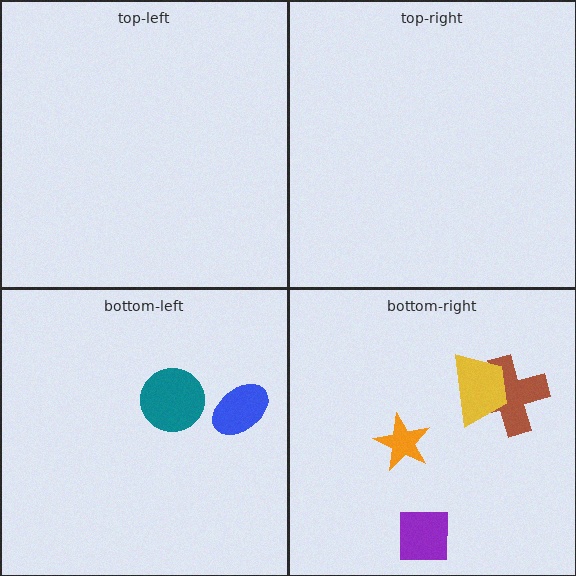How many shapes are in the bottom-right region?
4.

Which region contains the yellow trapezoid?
The bottom-right region.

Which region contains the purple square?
The bottom-right region.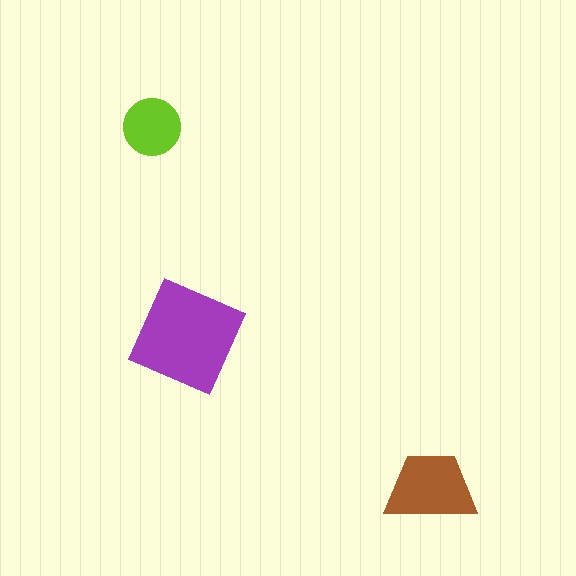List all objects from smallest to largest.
The lime circle, the brown trapezoid, the purple diamond.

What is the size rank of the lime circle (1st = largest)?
3rd.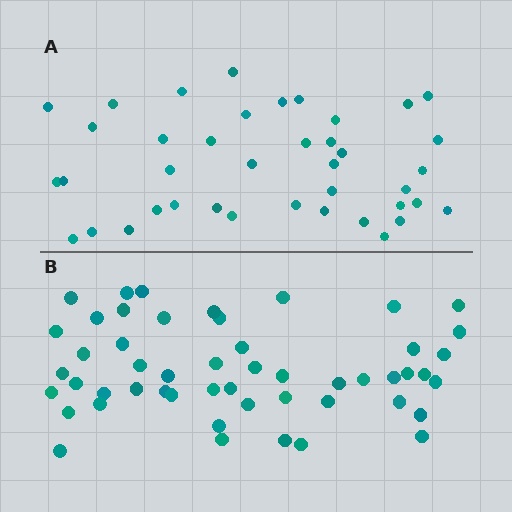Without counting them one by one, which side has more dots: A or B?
Region B (the bottom region) has more dots.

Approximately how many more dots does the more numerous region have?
Region B has roughly 12 or so more dots than region A.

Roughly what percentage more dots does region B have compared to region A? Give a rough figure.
About 30% more.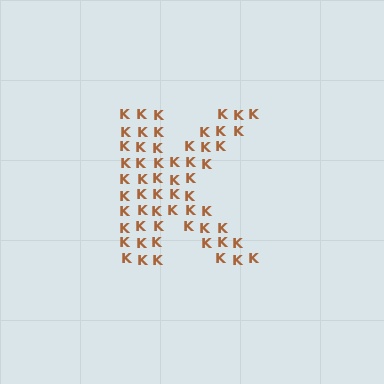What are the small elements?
The small elements are letter K's.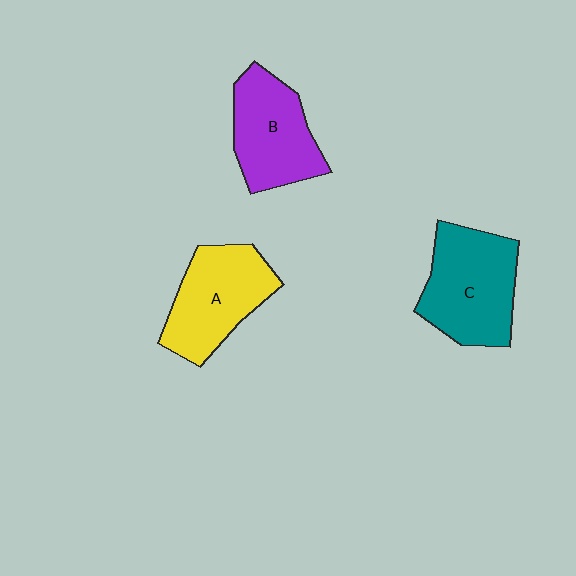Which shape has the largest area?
Shape C (teal).